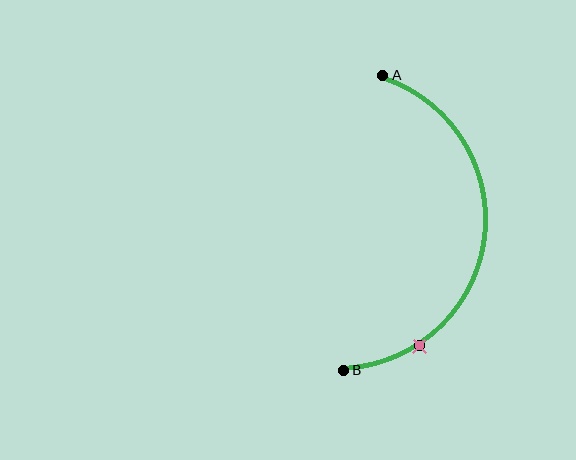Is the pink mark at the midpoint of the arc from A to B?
No. The pink mark lies on the arc but is closer to endpoint B. The arc midpoint would be at the point on the curve equidistant along the arc from both A and B.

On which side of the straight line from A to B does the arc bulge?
The arc bulges to the right of the straight line connecting A and B.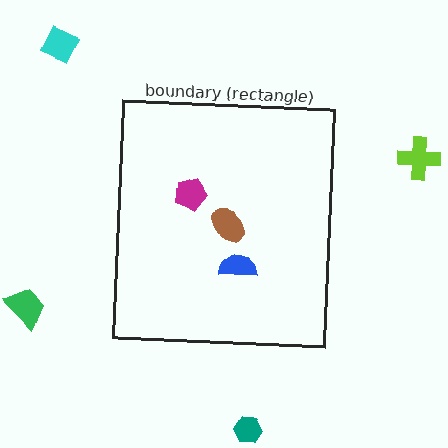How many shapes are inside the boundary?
3 inside, 4 outside.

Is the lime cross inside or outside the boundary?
Outside.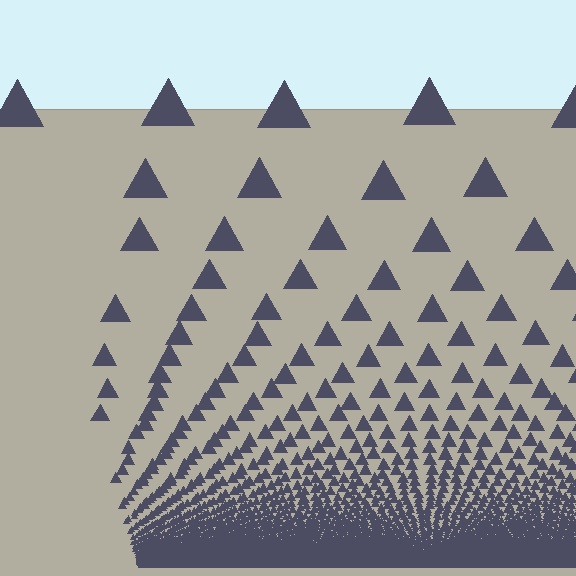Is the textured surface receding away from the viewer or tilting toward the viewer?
The surface appears to tilt toward the viewer. Texture elements get larger and sparser toward the top.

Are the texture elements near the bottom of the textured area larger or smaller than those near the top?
Smaller. The gradient is inverted — elements near the bottom are smaller and denser.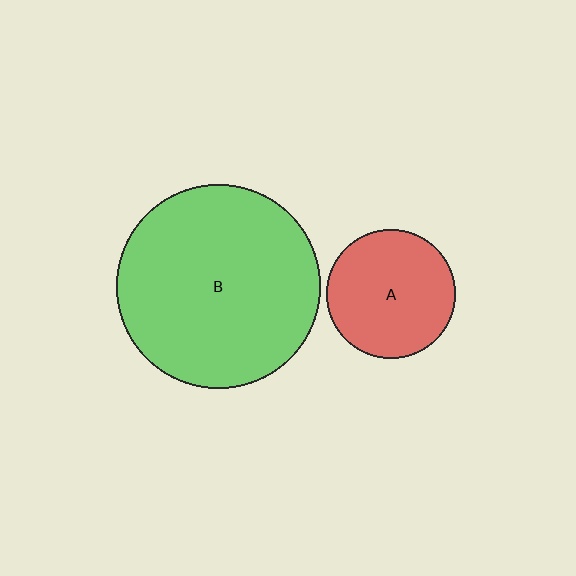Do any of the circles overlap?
No, none of the circles overlap.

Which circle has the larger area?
Circle B (green).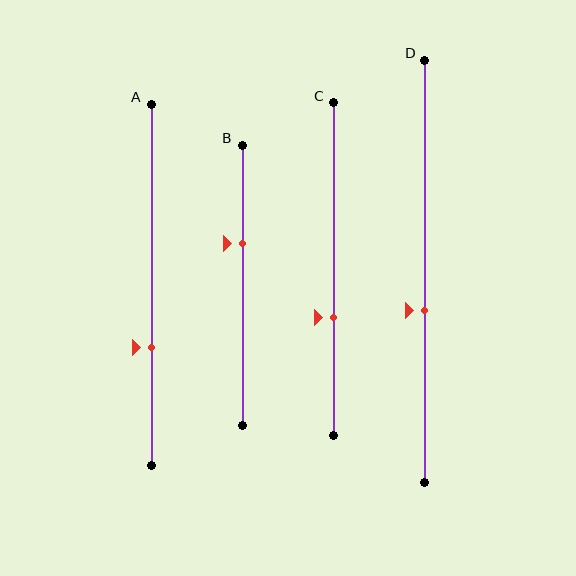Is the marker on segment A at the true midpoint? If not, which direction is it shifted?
No, the marker on segment A is shifted downward by about 17% of the segment length.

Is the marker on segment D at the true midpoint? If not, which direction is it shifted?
No, the marker on segment D is shifted downward by about 9% of the segment length.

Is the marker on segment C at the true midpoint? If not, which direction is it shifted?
No, the marker on segment C is shifted downward by about 14% of the segment length.